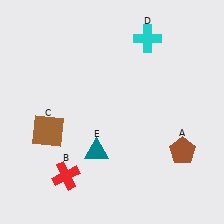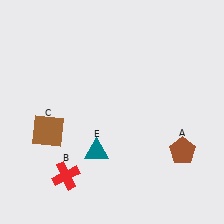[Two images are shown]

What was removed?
The cyan cross (D) was removed in Image 2.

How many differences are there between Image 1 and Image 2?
There is 1 difference between the two images.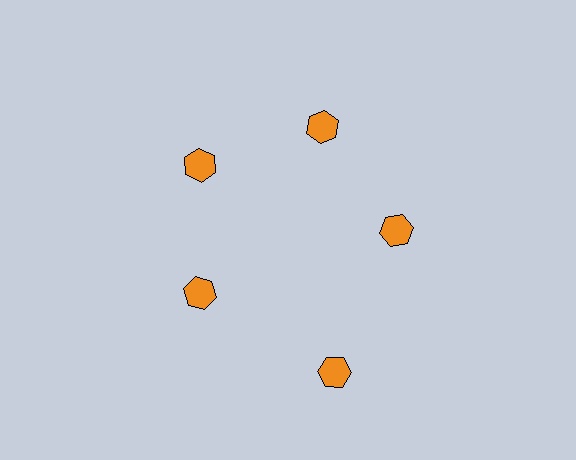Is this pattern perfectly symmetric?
No. The 5 orange hexagons are arranged in a ring, but one element near the 5 o'clock position is pushed outward from the center, breaking the 5-fold rotational symmetry.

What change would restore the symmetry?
The symmetry would be restored by moving it inward, back onto the ring so that all 5 hexagons sit at equal angles and equal distance from the center.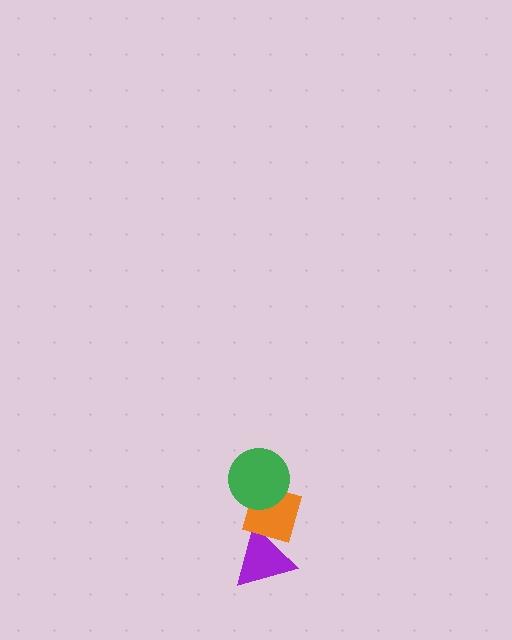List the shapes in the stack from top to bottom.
From top to bottom: the green circle, the orange diamond, the purple triangle.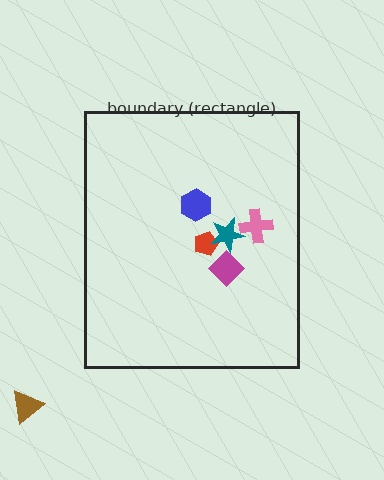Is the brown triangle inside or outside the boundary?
Outside.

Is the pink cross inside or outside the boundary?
Inside.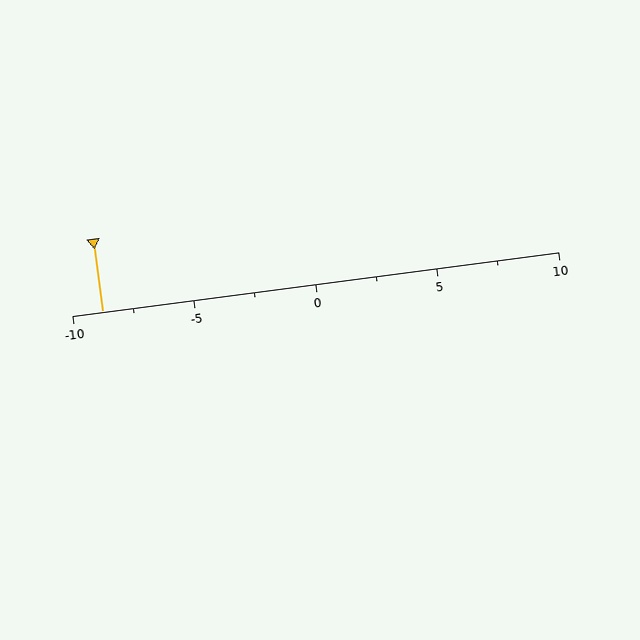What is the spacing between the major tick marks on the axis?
The major ticks are spaced 5 apart.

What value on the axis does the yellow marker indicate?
The marker indicates approximately -8.8.